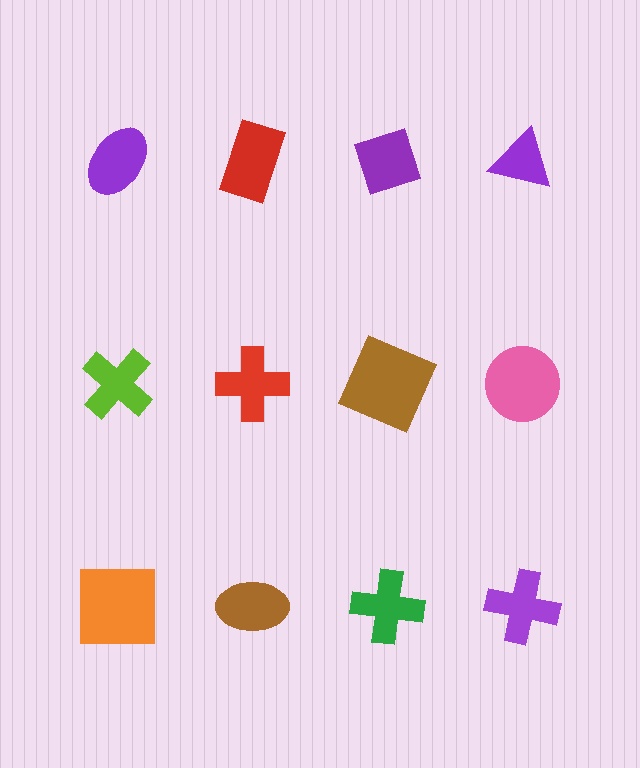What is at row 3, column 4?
A purple cross.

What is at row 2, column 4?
A pink circle.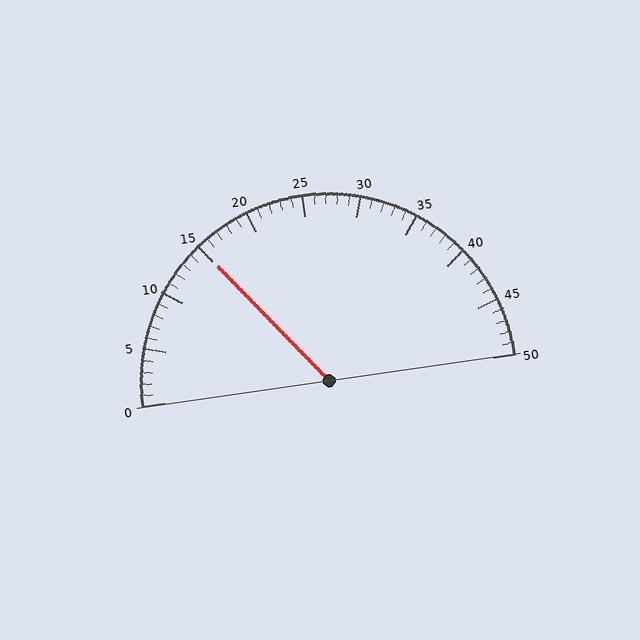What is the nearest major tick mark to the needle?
The nearest major tick mark is 15.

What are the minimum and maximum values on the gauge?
The gauge ranges from 0 to 50.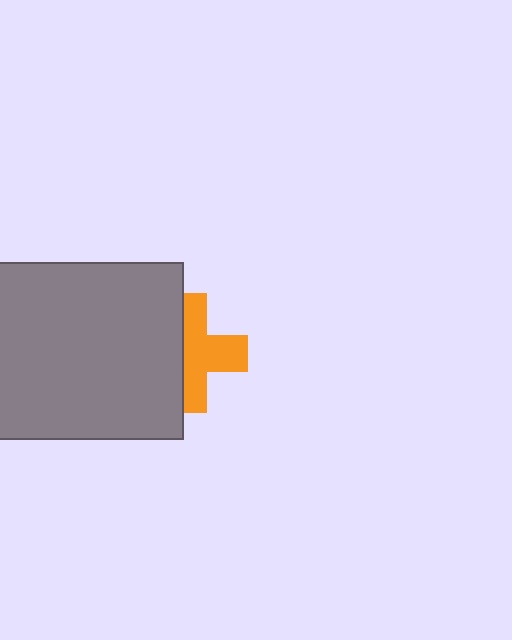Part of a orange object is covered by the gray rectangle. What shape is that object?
It is a cross.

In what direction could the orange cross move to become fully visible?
The orange cross could move right. That would shift it out from behind the gray rectangle entirely.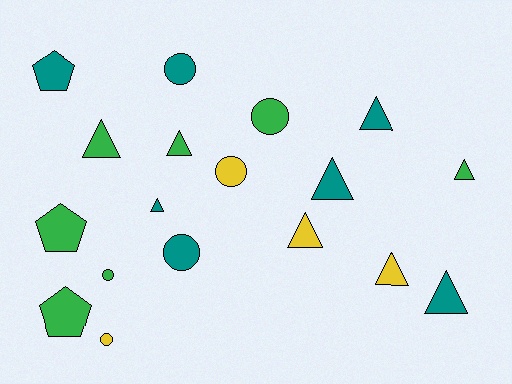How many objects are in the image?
There are 18 objects.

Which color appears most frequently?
Teal, with 7 objects.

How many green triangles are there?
There are 3 green triangles.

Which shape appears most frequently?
Triangle, with 9 objects.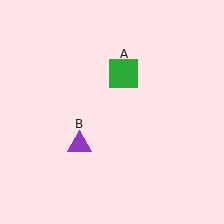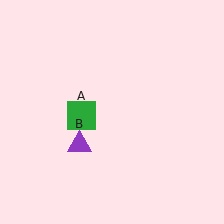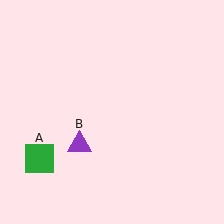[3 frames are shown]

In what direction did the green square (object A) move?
The green square (object A) moved down and to the left.